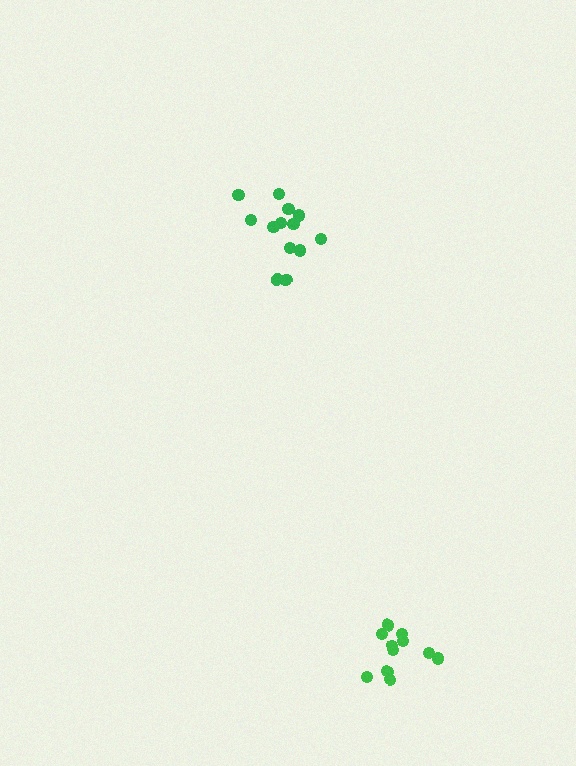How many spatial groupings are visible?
There are 2 spatial groupings.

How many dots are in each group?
Group 1: 13 dots, Group 2: 11 dots (24 total).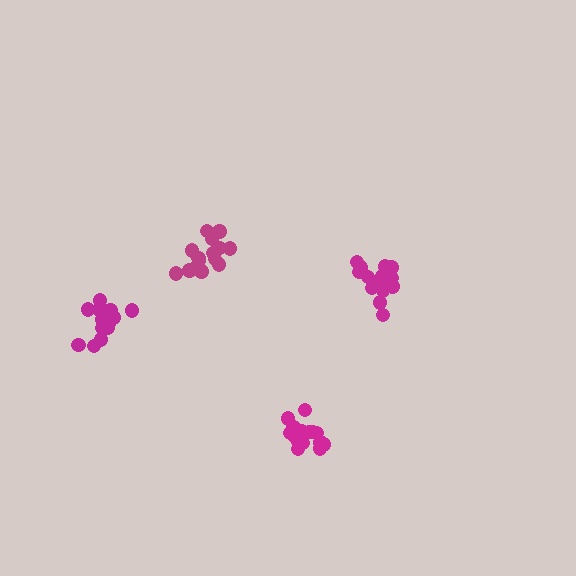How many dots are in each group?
Group 1: 16 dots, Group 2: 16 dots, Group 3: 15 dots, Group 4: 15 dots (62 total).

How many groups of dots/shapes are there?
There are 4 groups.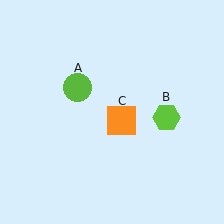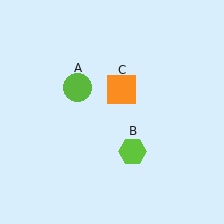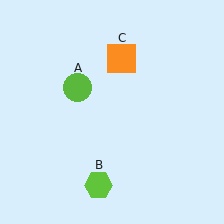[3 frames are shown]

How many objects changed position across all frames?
2 objects changed position: lime hexagon (object B), orange square (object C).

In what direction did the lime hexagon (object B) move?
The lime hexagon (object B) moved down and to the left.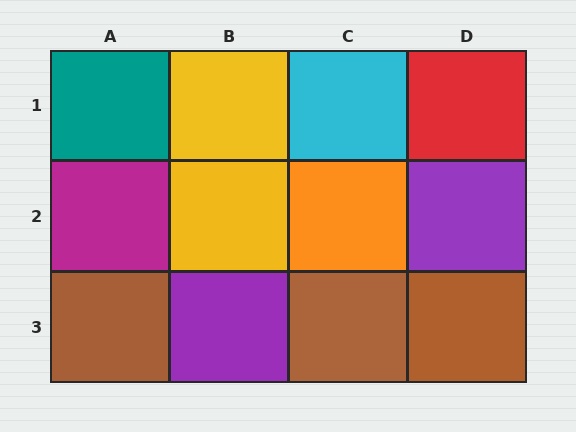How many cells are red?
1 cell is red.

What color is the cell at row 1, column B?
Yellow.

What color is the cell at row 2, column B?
Yellow.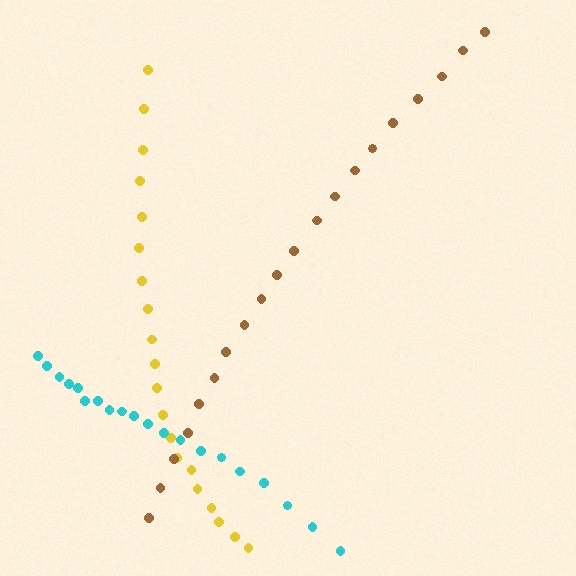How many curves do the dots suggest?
There are 3 distinct paths.